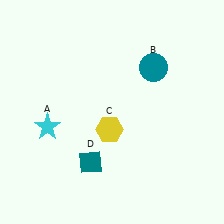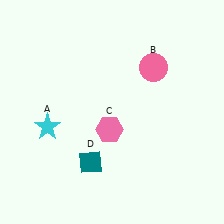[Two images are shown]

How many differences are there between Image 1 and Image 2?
There are 2 differences between the two images.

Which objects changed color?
B changed from teal to pink. C changed from yellow to pink.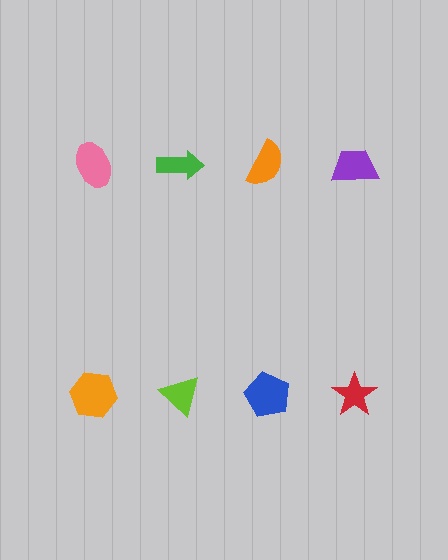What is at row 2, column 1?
An orange hexagon.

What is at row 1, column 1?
A pink ellipse.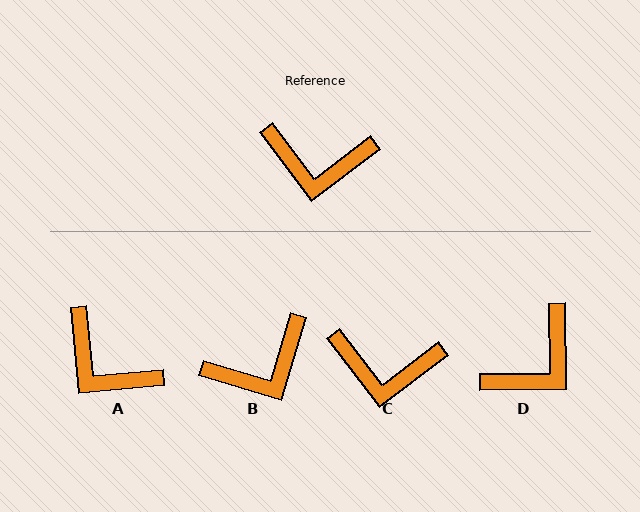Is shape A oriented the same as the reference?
No, it is off by about 32 degrees.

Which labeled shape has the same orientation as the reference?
C.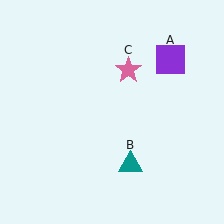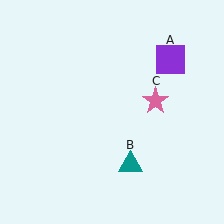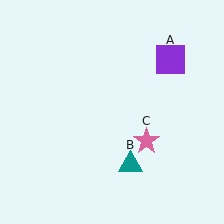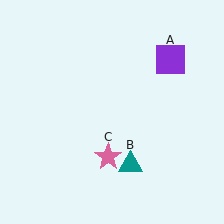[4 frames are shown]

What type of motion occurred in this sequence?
The pink star (object C) rotated clockwise around the center of the scene.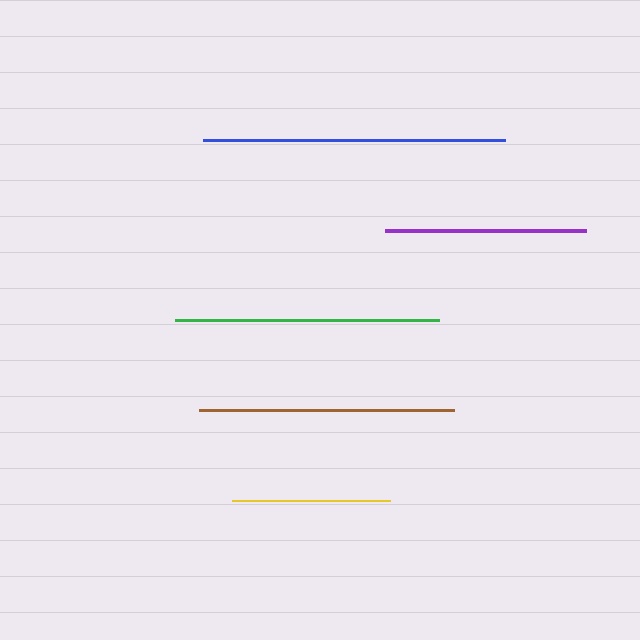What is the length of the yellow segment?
The yellow segment is approximately 158 pixels long.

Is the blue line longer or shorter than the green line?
The blue line is longer than the green line.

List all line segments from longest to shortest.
From longest to shortest: blue, green, brown, purple, yellow.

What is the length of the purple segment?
The purple segment is approximately 201 pixels long.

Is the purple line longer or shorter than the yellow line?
The purple line is longer than the yellow line.